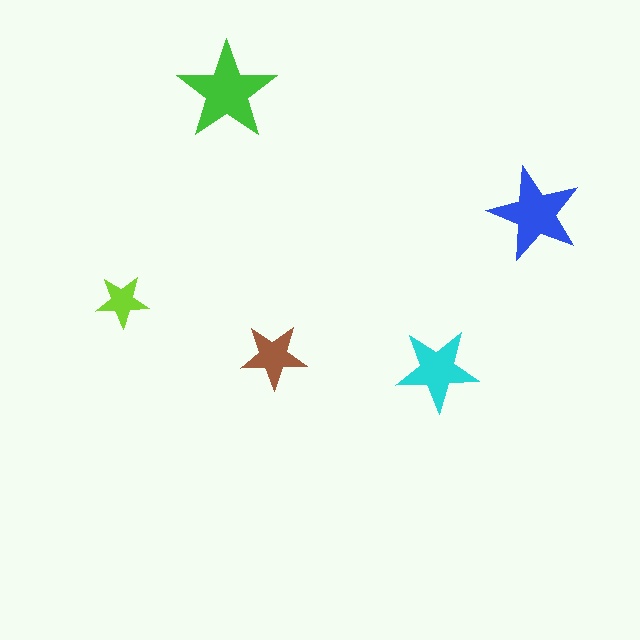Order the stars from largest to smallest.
the green one, the blue one, the cyan one, the brown one, the lime one.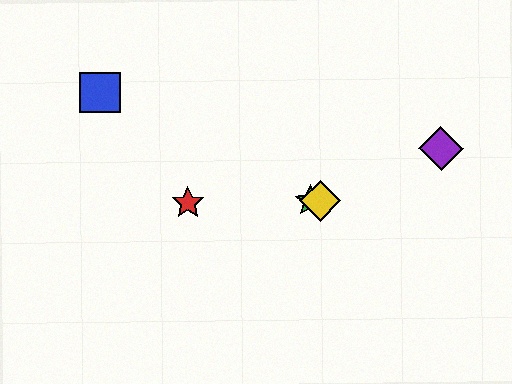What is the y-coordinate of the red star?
The red star is at y≈203.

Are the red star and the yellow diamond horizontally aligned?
Yes, both are at y≈203.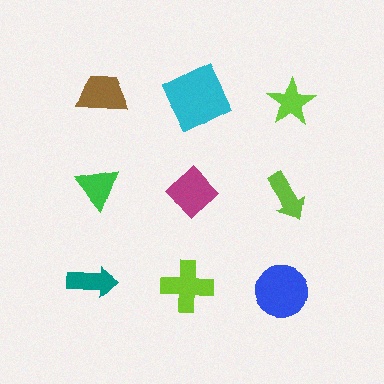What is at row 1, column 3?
A lime star.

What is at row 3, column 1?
A teal arrow.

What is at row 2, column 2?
A magenta diamond.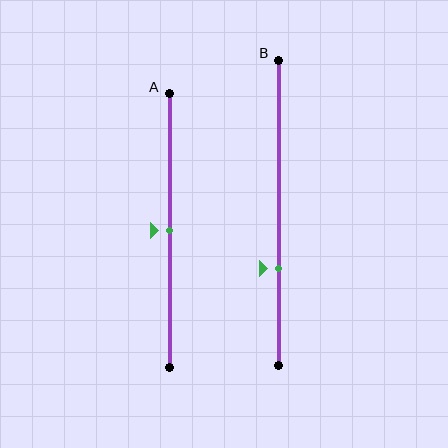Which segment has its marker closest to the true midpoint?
Segment A has its marker closest to the true midpoint.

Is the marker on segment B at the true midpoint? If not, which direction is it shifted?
No, the marker on segment B is shifted downward by about 18% of the segment length.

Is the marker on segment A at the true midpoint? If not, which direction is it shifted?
Yes, the marker on segment A is at the true midpoint.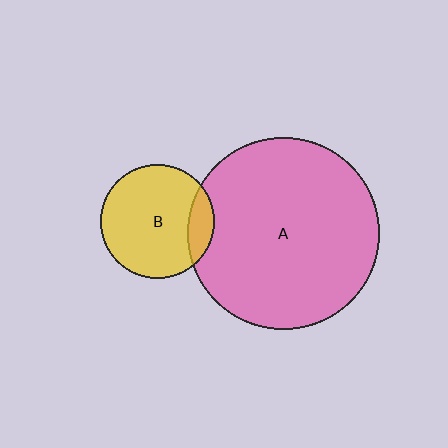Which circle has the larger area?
Circle A (pink).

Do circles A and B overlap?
Yes.